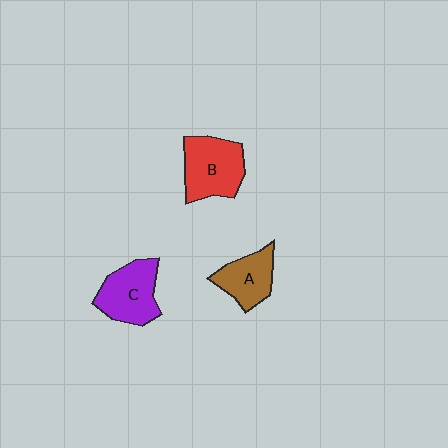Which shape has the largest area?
Shape B (red).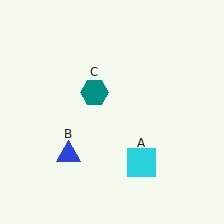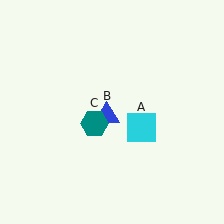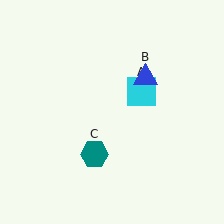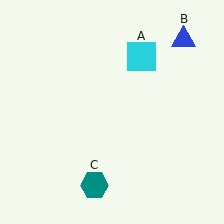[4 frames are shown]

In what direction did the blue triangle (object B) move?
The blue triangle (object B) moved up and to the right.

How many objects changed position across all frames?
3 objects changed position: cyan square (object A), blue triangle (object B), teal hexagon (object C).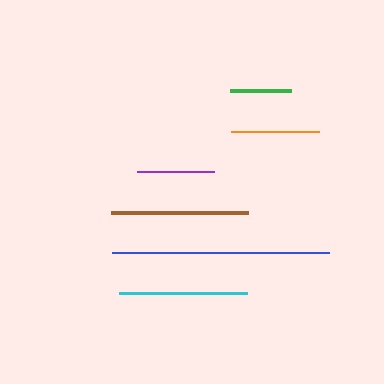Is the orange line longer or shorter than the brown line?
The brown line is longer than the orange line.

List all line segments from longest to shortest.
From longest to shortest: blue, brown, cyan, orange, purple, green.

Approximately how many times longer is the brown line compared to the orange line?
The brown line is approximately 1.5 times the length of the orange line.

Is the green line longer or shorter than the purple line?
The purple line is longer than the green line.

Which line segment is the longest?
The blue line is the longest at approximately 217 pixels.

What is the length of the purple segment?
The purple segment is approximately 77 pixels long.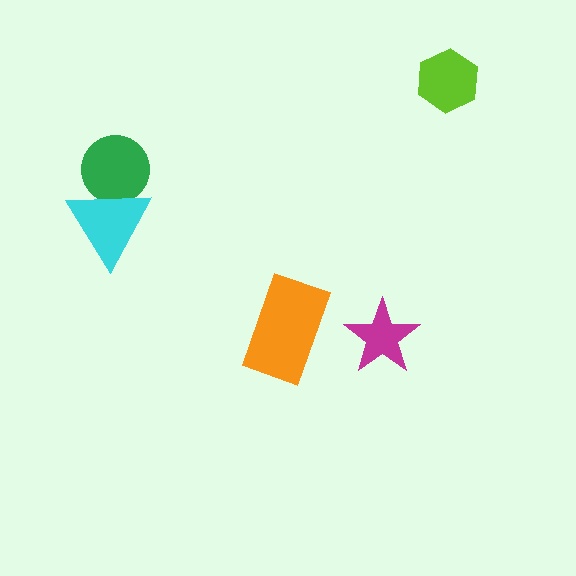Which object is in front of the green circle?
The cyan triangle is in front of the green circle.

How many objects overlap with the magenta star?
0 objects overlap with the magenta star.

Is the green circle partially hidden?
Yes, it is partially covered by another shape.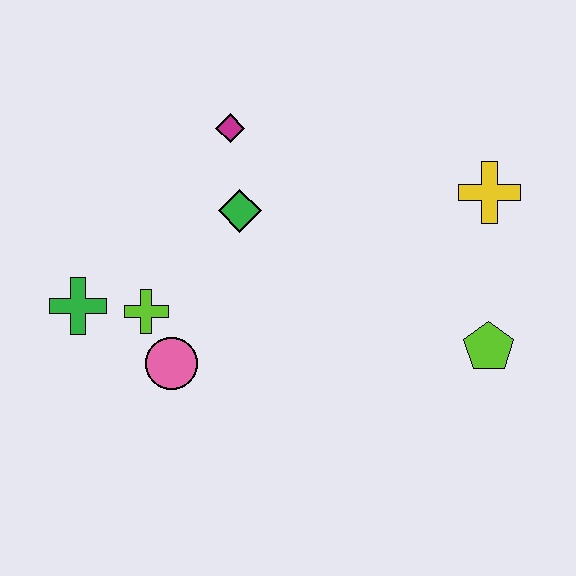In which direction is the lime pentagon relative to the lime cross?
The lime pentagon is to the right of the lime cross.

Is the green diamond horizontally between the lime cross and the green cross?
No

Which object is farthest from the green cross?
The yellow cross is farthest from the green cross.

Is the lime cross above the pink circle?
Yes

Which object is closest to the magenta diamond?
The green diamond is closest to the magenta diamond.